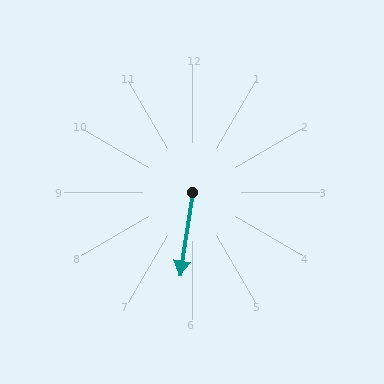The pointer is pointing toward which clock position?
Roughly 6 o'clock.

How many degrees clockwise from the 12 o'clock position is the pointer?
Approximately 188 degrees.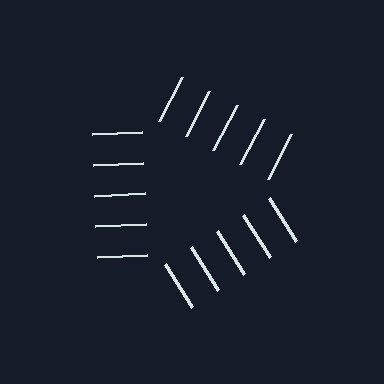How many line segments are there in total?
15 — 5 along each of the 3 edges.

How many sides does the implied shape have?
3 sides — the line-ends trace a triangle.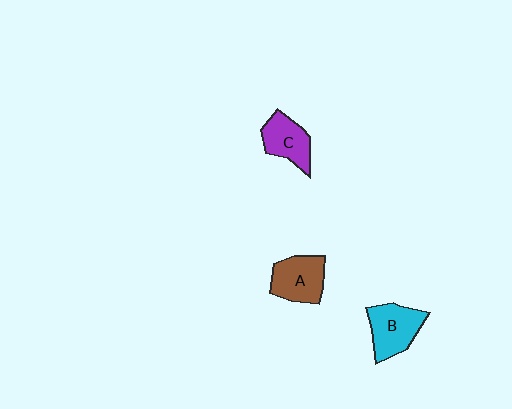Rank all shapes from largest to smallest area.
From largest to smallest: B (cyan), A (brown), C (purple).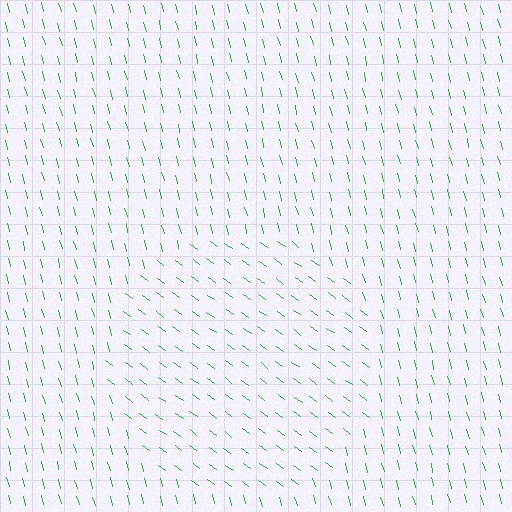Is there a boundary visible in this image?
Yes, there is a texture boundary formed by a change in line orientation.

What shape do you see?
I see a circle.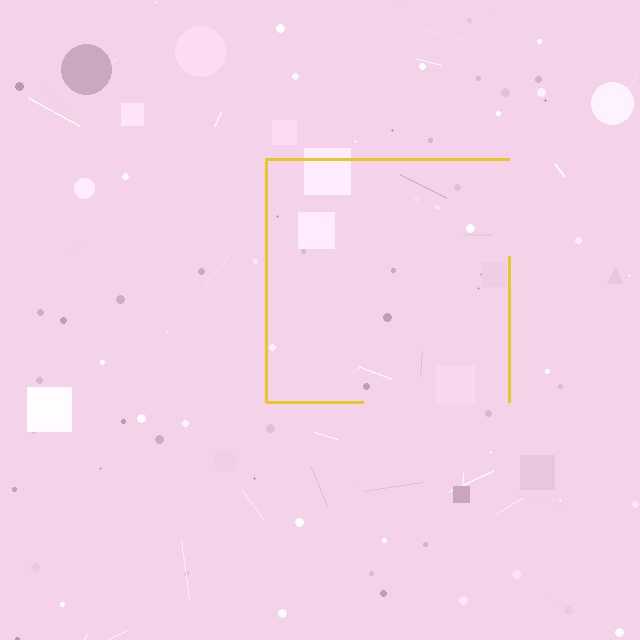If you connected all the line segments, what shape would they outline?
They would outline a square.